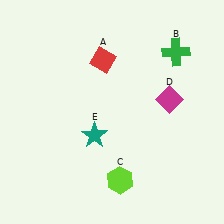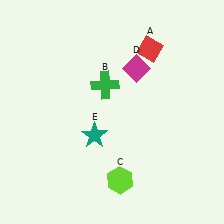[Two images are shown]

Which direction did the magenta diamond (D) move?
The magenta diamond (D) moved left.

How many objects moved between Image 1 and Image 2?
3 objects moved between the two images.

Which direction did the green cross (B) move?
The green cross (B) moved left.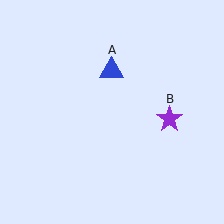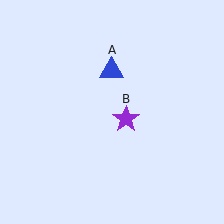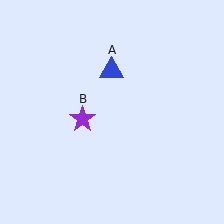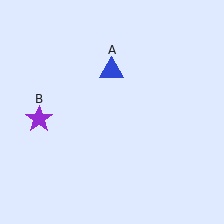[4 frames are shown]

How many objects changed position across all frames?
1 object changed position: purple star (object B).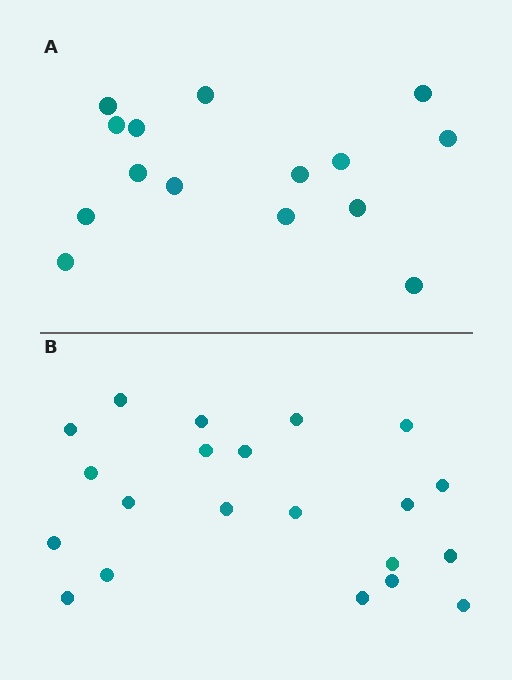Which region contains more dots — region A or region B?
Region B (the bottom region) has more dots.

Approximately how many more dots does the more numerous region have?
Region B has about 6 more dots than region A.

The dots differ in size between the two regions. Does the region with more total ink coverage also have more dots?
No. Region A has more total ink coverage because its dots are larger, but region B actually contains more individual dots. Total area can be misleading — the number of items is what matters here.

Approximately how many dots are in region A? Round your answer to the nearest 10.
About 20 dots. (The exact count is 15, which rounds to 20.)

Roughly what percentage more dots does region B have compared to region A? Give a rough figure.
About 40% more.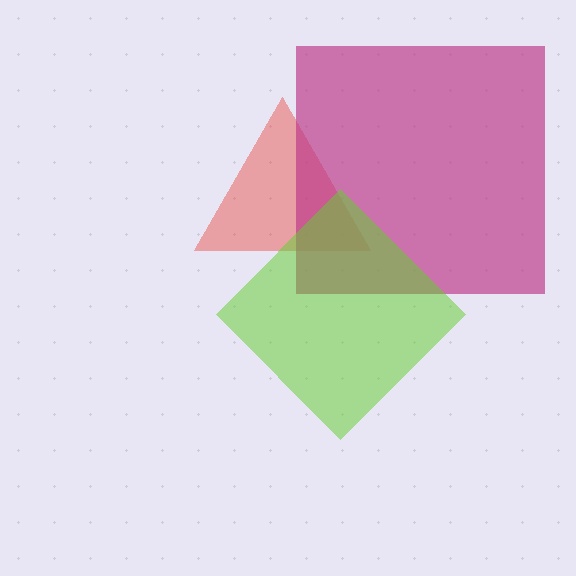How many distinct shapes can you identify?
There are 3 distinct shapes: a red triangle, a magenta square, a lime diamond.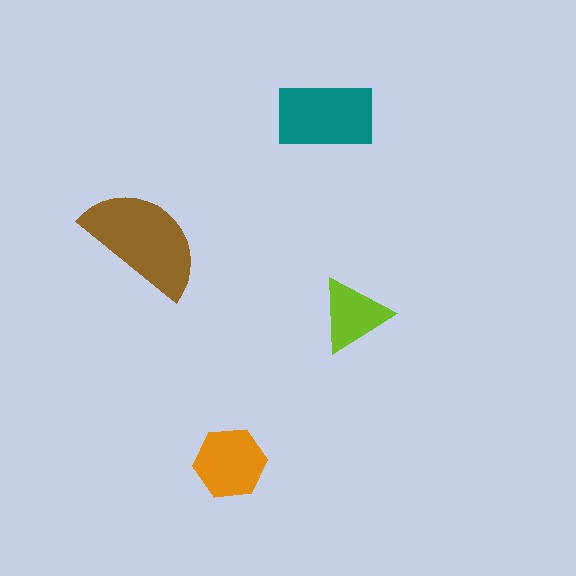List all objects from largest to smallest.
The brown semicircle, the teal rectangle, the orange hexagon, the lime triangle.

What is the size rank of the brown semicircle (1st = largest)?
1st.